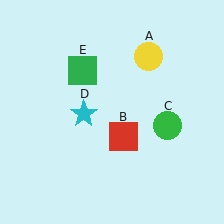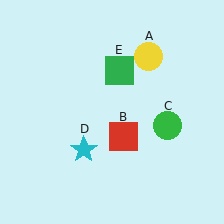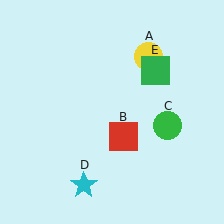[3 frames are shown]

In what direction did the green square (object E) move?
The green square (object E) moved right.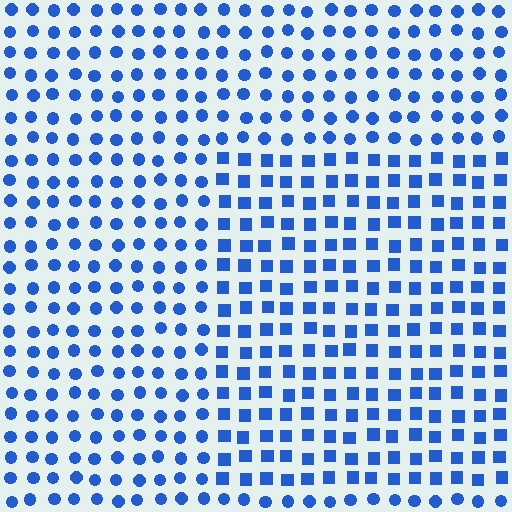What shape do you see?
I see a rectangle.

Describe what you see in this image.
The image is filled with small blue elements arranged in a uniform grid. A rectangle-shaped region contains squares, while the surrounding area contains circles. The boundary is defined purely by the change in element shape.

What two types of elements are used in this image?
The image uses squares inside the rectangle region and circles outside it.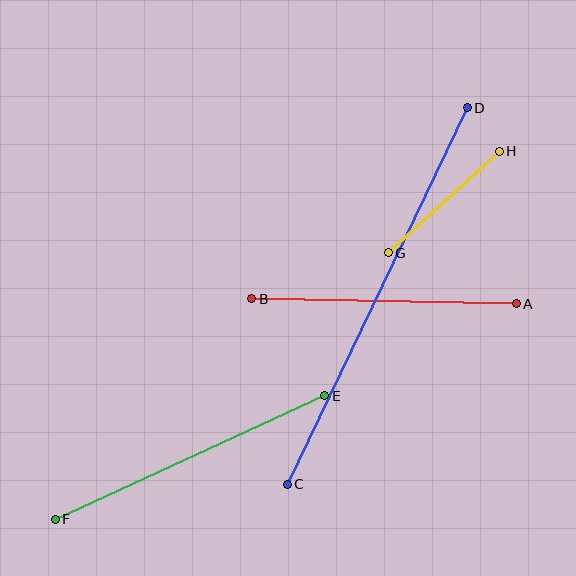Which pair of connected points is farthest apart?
Points C and D are farthest apart.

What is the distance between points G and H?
The distance is approximately 151 pixels.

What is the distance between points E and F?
The distance is approximately 296 pixels.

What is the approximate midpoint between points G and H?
The midpoint is at approximately (444, 202) pixels.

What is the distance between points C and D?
The distance is approximately 417 pixels.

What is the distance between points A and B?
The distance is approximately 265 pixels.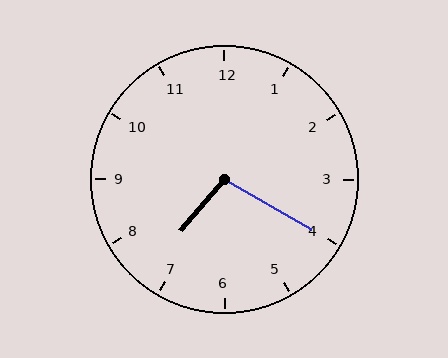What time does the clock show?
7:20.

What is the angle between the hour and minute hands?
Approximately 100 degrees.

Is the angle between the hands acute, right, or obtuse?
It is obtuse.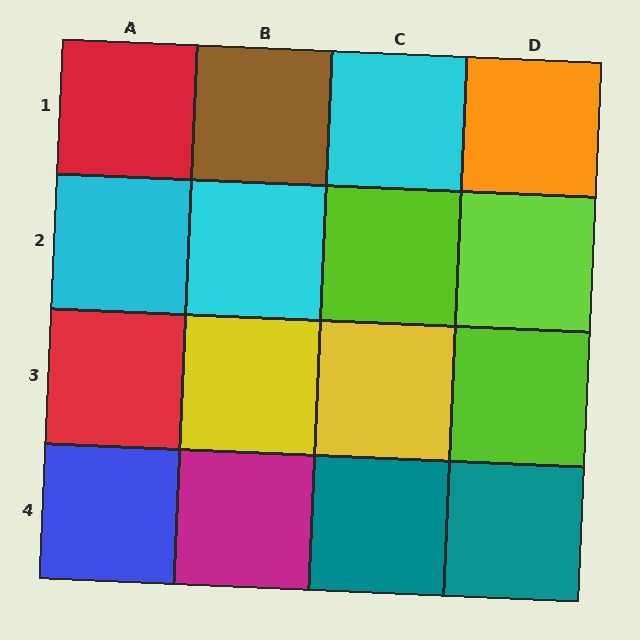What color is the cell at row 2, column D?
Lime.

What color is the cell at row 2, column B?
Cyan.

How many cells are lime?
3 cells are lime.